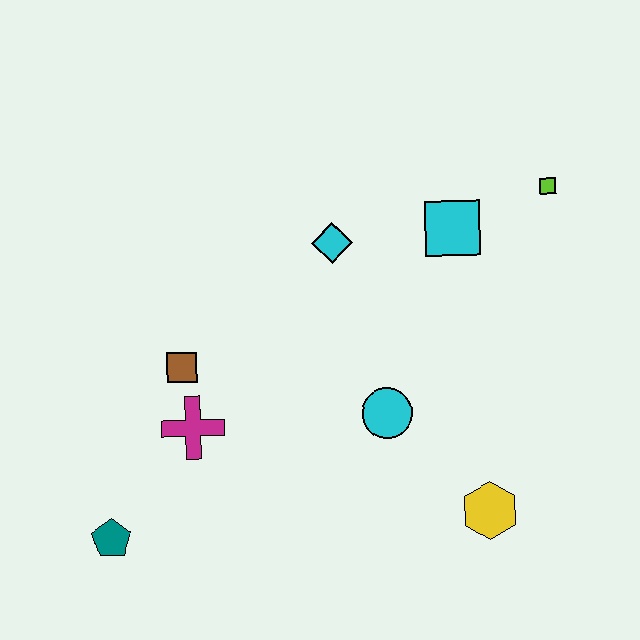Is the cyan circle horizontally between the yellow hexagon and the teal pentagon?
Yes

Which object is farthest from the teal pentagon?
The lime square is farthest from the teal pentagon.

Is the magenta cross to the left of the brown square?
No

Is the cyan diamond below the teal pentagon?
No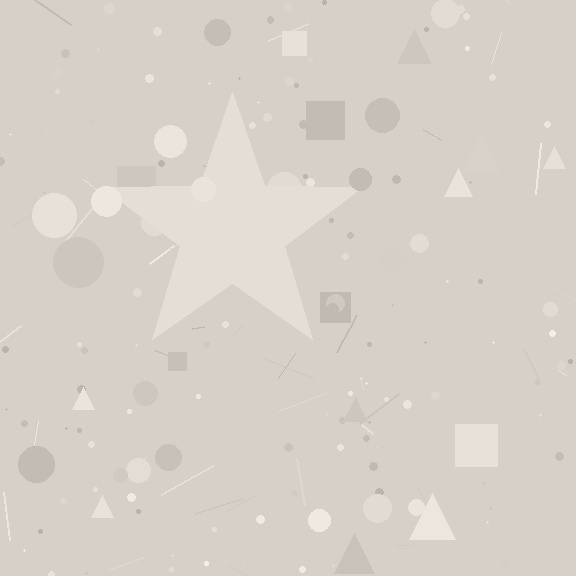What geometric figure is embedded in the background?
A star is embedded in the background.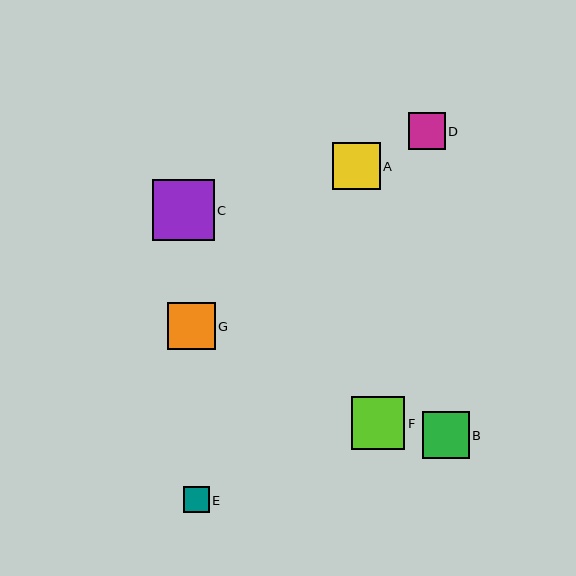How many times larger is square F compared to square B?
Square F is approximately 1.1 times the size of square B.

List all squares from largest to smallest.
From largest to smallest: C, F, G, A, B, D, E.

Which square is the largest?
Square C is the largest with a size of approximately 62 pixels.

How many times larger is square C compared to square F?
Square C is approximately 1.2 times the size of square F.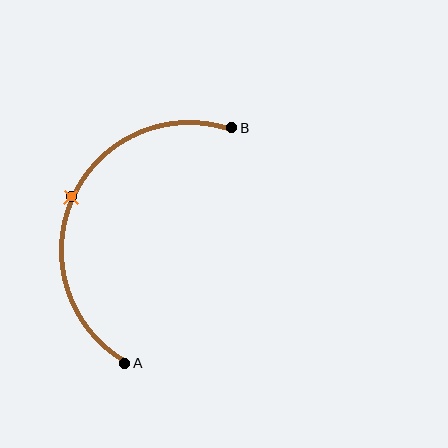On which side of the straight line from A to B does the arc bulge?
The arc bulges to the left of the straight line connecting A and B.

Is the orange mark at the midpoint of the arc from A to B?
Yes. The orange mark lies on the arc at equal arc-length from both A and B — it is the arc midpoint.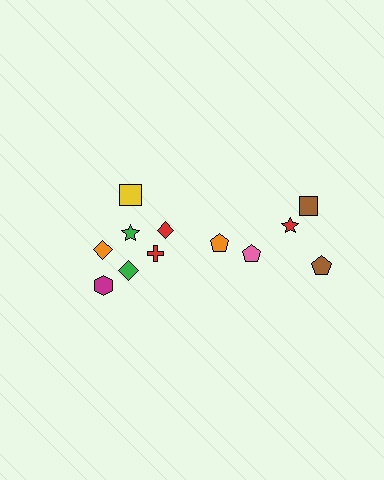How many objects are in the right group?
There are 5 objects.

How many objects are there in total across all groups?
There are 12 objects.